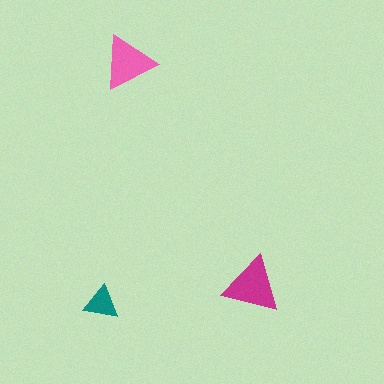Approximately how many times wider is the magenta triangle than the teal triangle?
About 1.5 times wider.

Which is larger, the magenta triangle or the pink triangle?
The magenta one.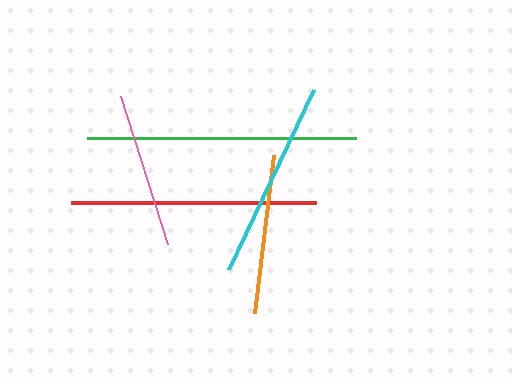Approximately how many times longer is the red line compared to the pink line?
The red line is approximately 1.6 times the length of the pink line.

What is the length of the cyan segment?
The cyan segment is approximately 200 pixels long.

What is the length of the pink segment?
The pink segment is approximately 155 pixels long.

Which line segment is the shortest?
The pink line is the shortest at approximately 155 pixels.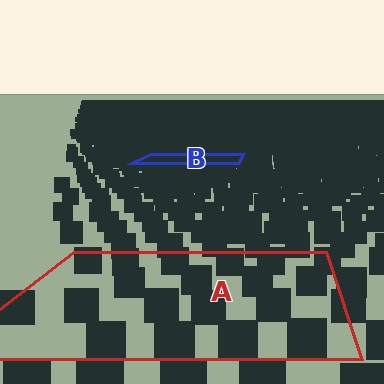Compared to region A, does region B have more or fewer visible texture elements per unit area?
Region B has more texture elements per unit area — they are packed more densely because it is farther away.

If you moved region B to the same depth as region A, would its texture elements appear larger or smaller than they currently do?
They would appear larger. At a closer depth, the same texture elements are projected at a bigger on-screen size.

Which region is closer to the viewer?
Region A is closer. The texture elements there are larger and more spread out.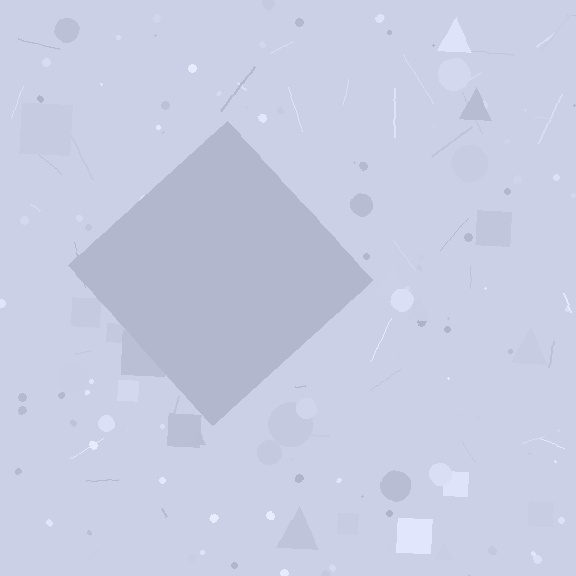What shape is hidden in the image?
A diamond is hidden in the image.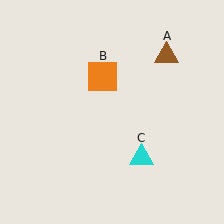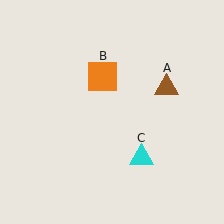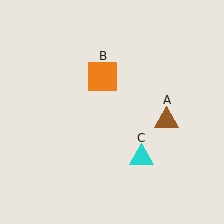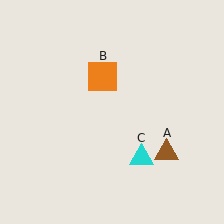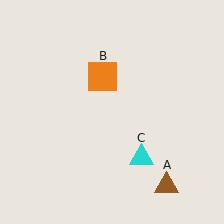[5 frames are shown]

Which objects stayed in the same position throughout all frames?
Orange square (object B) and cyan triangle (object C) remained stationary.